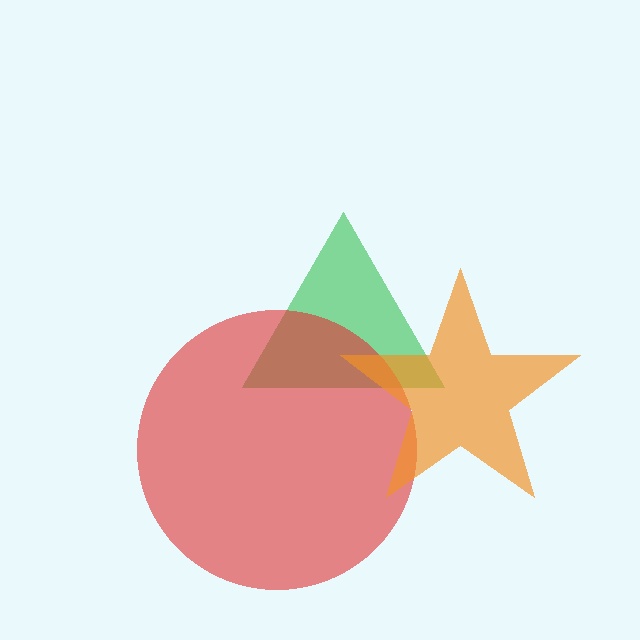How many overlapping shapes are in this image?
There are 3 overlapping shapes in the image.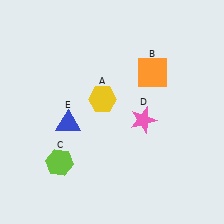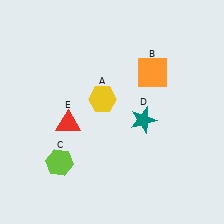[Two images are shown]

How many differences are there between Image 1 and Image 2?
There are 2 differences between the two images.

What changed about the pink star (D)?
In Image 1, D is pink. In Image 2, it changed to teal.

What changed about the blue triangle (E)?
In Image 1, E is blue. In Image 2, it changed to red.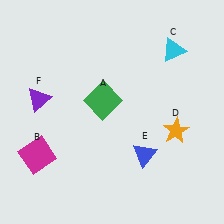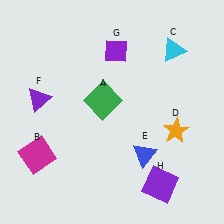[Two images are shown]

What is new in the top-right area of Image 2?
A purple diamond (G) was added in the top-right area of Image 2.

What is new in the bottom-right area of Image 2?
A purple square (H) was added in the bottom-right area of Image 2.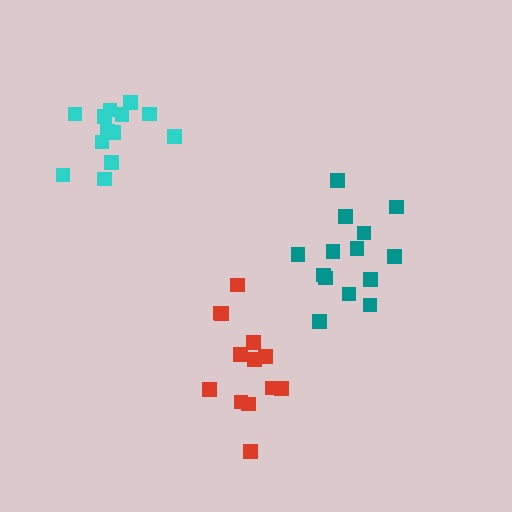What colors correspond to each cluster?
The clusters are colored: red, teal, cyan.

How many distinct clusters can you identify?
There are 3 distinct clusters.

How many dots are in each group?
Group 1: 13 dots, Group 2: 14 dots, Group 3: 14 dots (41 total).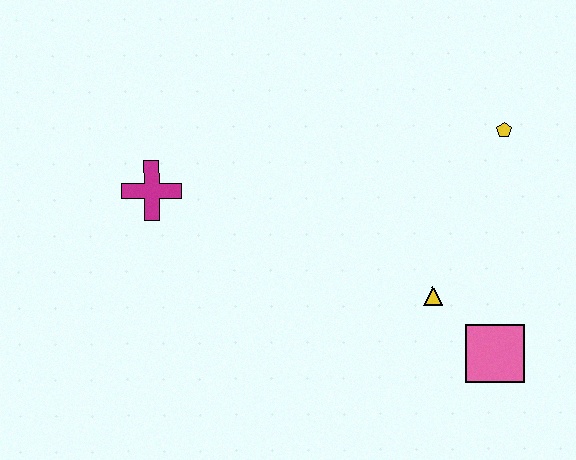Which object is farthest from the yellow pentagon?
The magenta cross is farthest from the yellow pentagon.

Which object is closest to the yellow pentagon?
The yellow triangle is closest to the yellow pentagon.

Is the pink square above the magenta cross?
No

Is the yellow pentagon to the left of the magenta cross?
No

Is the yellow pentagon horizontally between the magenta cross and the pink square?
No